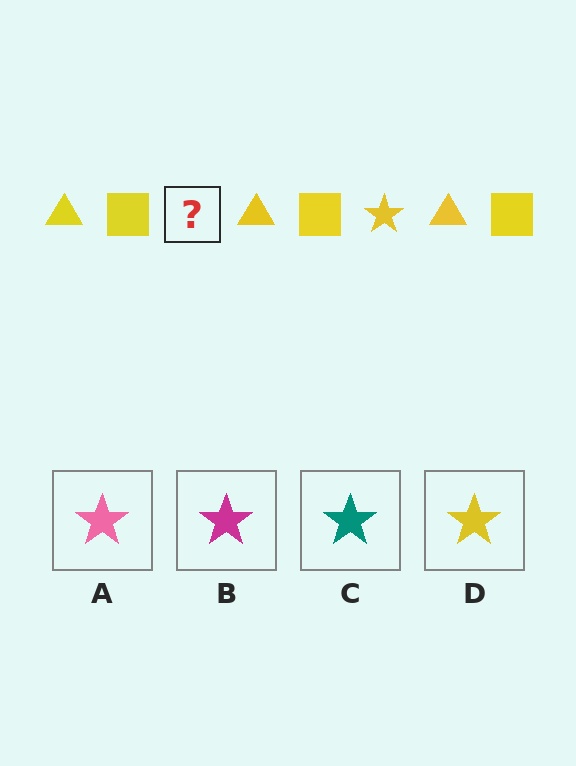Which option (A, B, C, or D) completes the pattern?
D.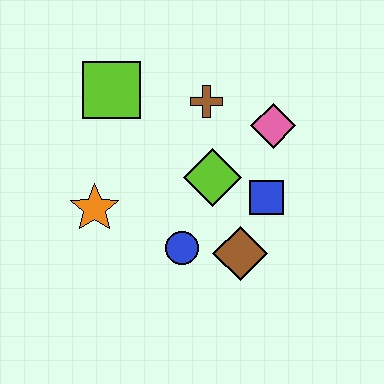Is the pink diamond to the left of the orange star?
No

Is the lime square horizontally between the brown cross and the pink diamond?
No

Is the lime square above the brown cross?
Yes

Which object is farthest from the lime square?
The brown diamond is farthest from the lime square.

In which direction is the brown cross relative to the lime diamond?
The brown cross is above the lime diamond.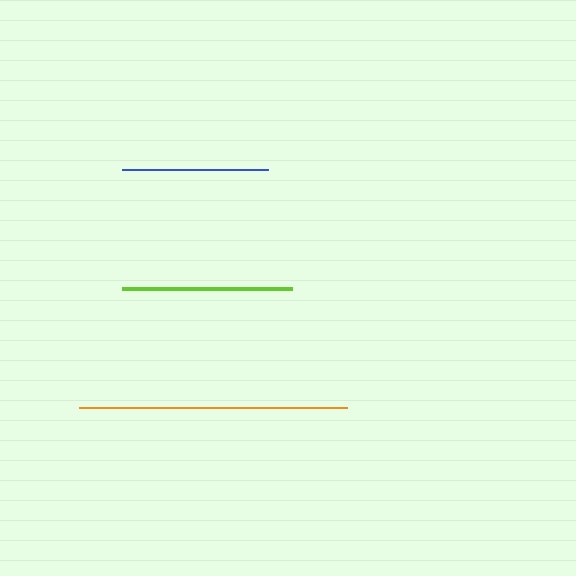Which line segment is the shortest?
The blue line is the shortest at approximately 146 pixels.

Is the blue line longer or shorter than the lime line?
The lime line is longer than the blue line.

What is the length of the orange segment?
The orange segment is approximately 268 pixels long.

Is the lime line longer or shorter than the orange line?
The orange line is longer than the lime line.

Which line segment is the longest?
The orange line is the longest at approximately 268 pixels.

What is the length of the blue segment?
The blue segment is approximately 146 pixels long.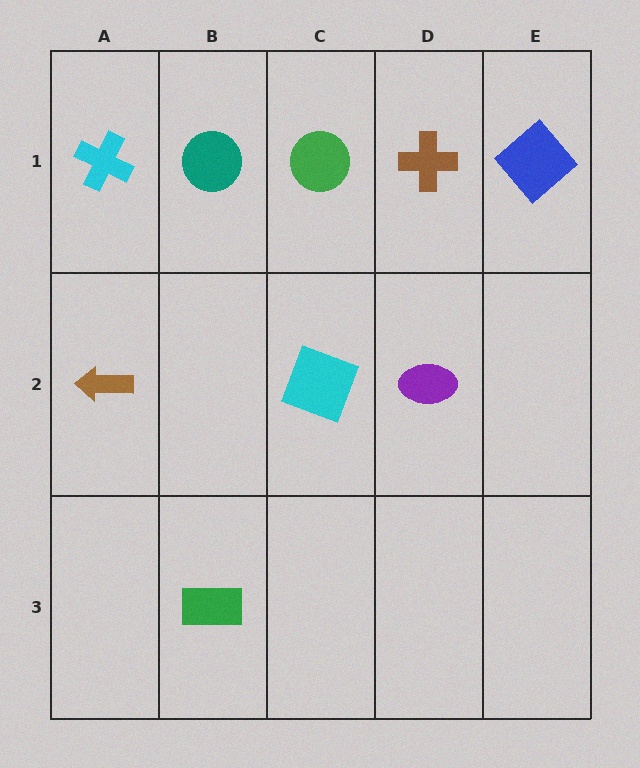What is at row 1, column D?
A brown cross.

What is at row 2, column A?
A brown arrow.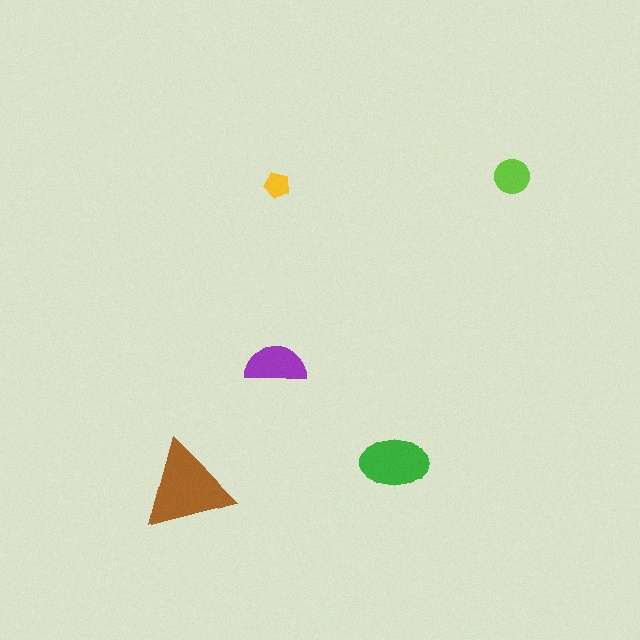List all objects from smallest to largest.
The yellow pentagon, the lime circle, the purple semicircle, the green ellipse, the brown triangle.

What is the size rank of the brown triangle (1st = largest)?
1st.